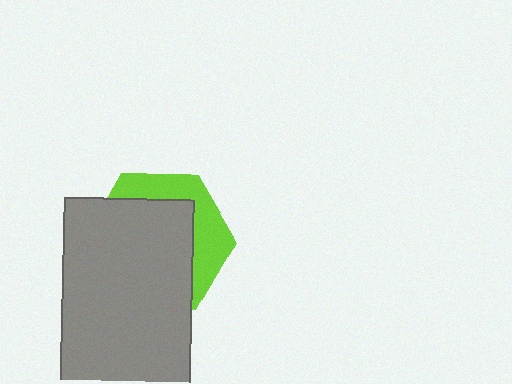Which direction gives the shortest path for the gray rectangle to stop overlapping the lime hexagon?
Moving toward the lower-left gives the shortest separation.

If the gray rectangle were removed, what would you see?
You would see the complete lime hexagon.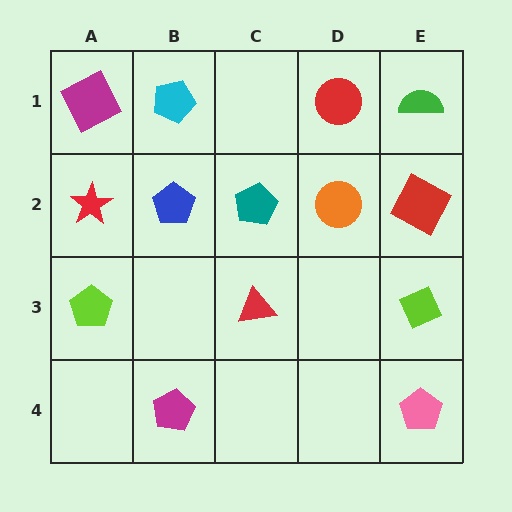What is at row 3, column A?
A lime pentagon.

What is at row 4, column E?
A pink pentagon.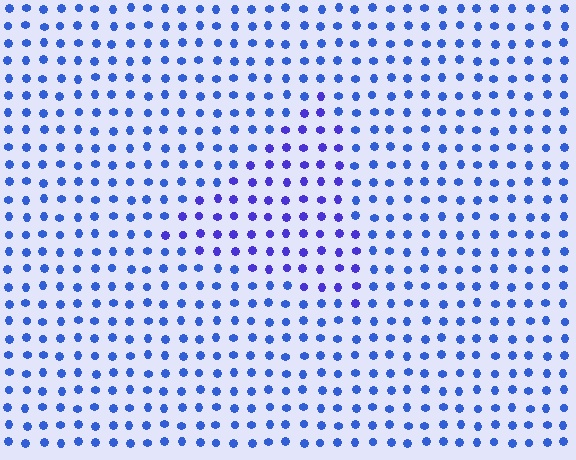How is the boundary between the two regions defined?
The boundary is defined purely by a slight shift in hue (about 26 degrees). Spacing, size, and orientation are identical on both sides.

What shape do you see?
I see a triangle.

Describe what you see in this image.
The image is filled with small blue elements in a uniform arrangement. A triangle-shaped region is visible where the elements are tinted to a slightly different hue, forming a subtle color boundary.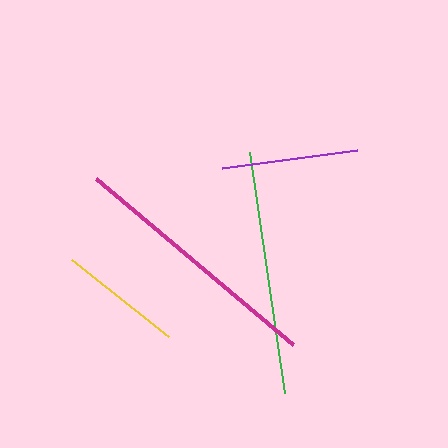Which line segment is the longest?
The magenta line is the longest at approximately 257 pixels.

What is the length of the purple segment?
The purple segment is approximately 137 pixels long.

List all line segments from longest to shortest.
From longest to shortest: magenta, green, purple, yellow.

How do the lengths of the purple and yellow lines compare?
The purple and yellow lines are approximately the same length.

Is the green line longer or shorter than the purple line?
The green line is longer than the purple line.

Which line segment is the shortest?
The yellow line is the shortest at approximately 124 pixels.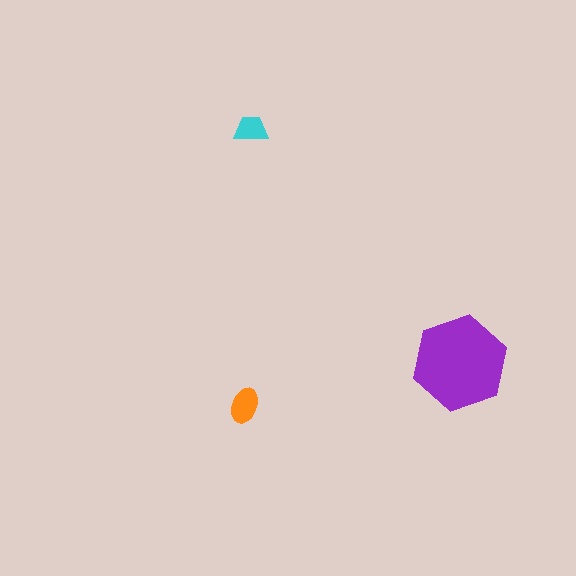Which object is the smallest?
The cyan trapezoid.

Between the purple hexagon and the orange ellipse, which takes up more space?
The purple hexagon.